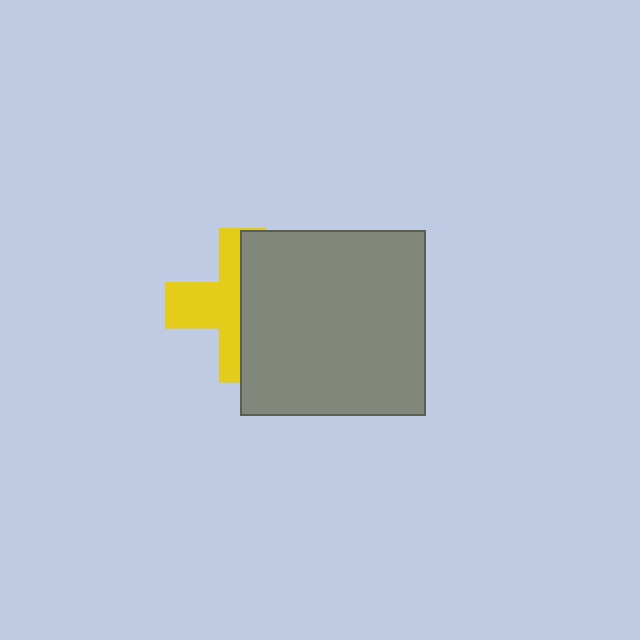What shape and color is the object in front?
The object in front is a gray square.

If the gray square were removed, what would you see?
You would see the complete yellow cross.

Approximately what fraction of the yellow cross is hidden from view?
Roughly 53% of the yellow cross is hidden behind the gray square.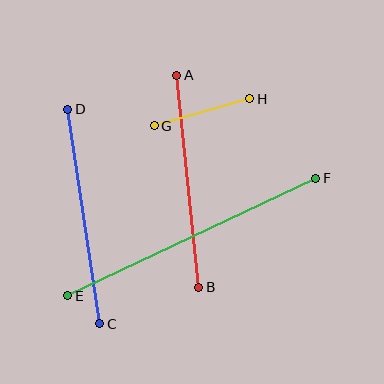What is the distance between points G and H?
The distance is approximately 99 pixels.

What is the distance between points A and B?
The distance is approximately 213 pixels.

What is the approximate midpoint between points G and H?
The midpoint is at approximately (202, 112) pixels.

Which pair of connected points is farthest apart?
Points E and F are farthest apart.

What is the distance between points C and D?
The distance is approximately 217 pixels.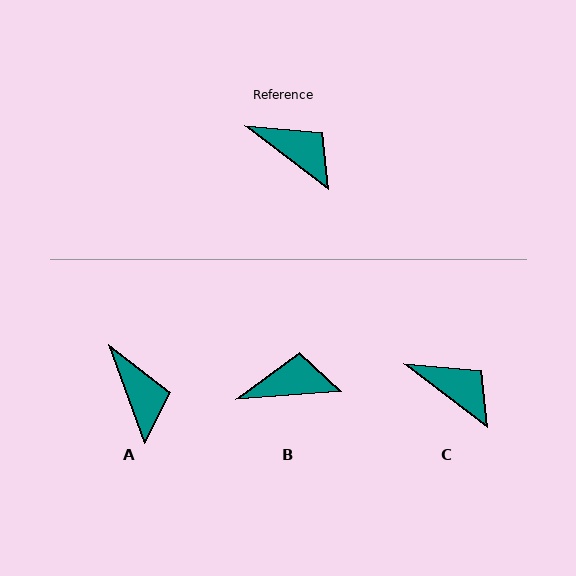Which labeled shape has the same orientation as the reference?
C.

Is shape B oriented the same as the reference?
No, it is off by about 42 degrees.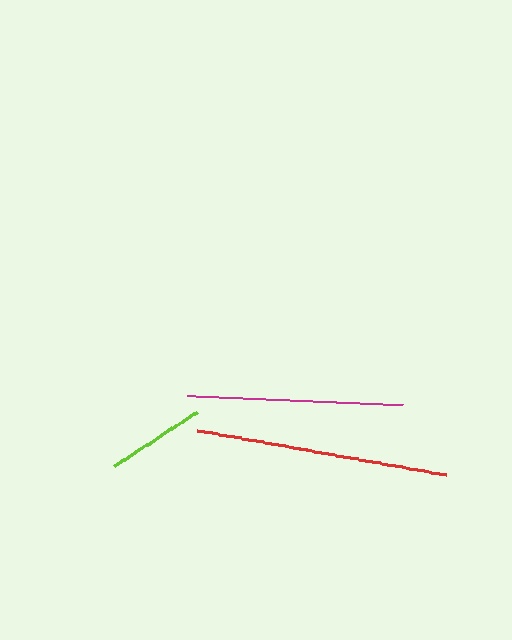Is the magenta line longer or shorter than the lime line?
The magenta line is longer than the lime line.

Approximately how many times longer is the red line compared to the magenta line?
The red line is approximately 1.2 times the length of the magenta line.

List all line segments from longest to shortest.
From longest to shortest: red, magenta, lime.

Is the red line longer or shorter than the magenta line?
The red line is longer than the magenta line.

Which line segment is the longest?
The red line is the longest at approximately 253 pixels.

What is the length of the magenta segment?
The magenta segment is approximately 216 pixels long.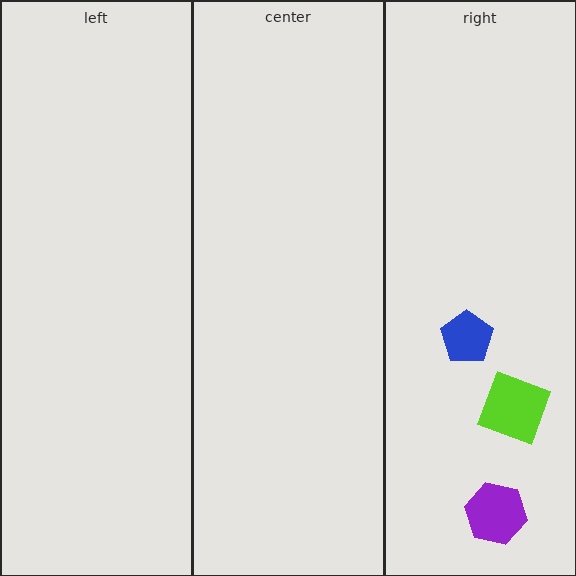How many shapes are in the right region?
3.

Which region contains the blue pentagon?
The right region.